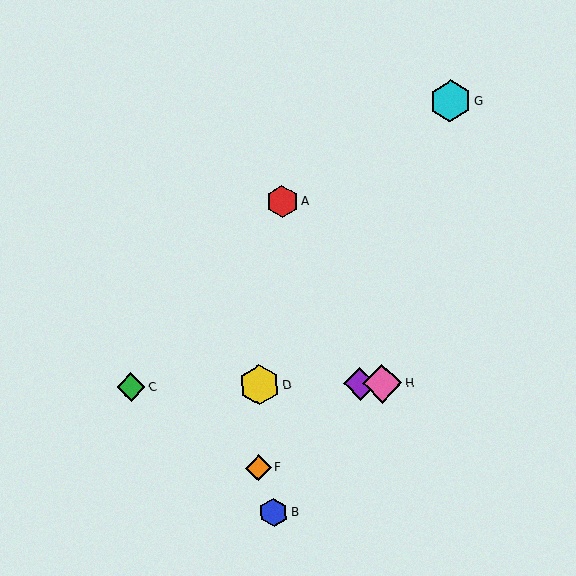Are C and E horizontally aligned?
Yes, both are at y≈387.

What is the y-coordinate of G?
Object G is at y≈101.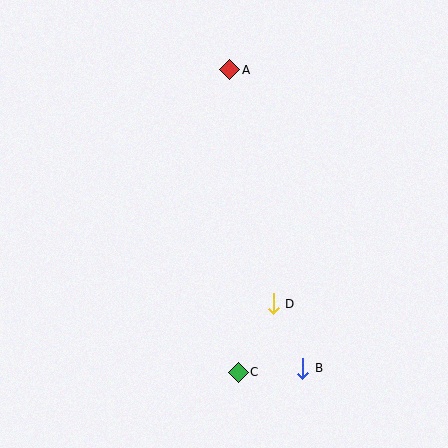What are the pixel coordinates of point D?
Point D is at (273, 304).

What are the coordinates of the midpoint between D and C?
The midpoint between D and C is at (256, 338).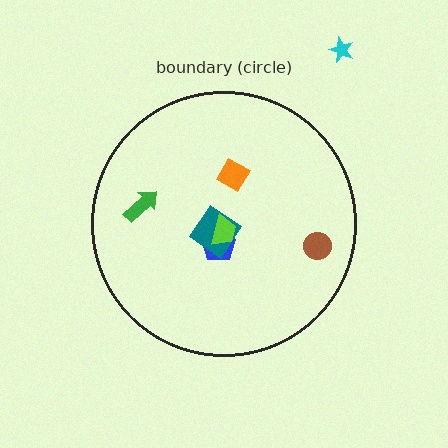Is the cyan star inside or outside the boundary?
Outside.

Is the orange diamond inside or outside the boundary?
Inside.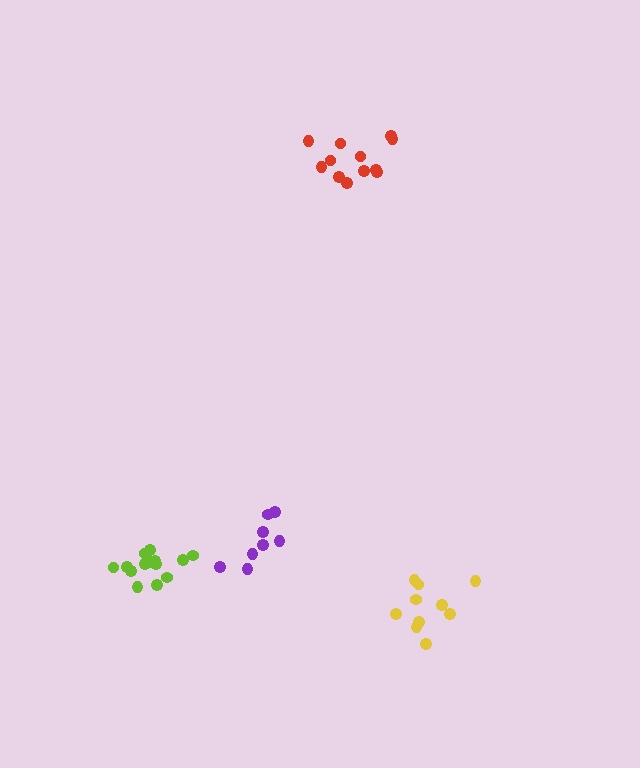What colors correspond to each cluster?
The clusters are colored: lime, red, yellow, purple.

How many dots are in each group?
Group 1: 14 dots, Group 2: 12 dots, Group 3: 10 dots, Group 4: 8 dots (44 total).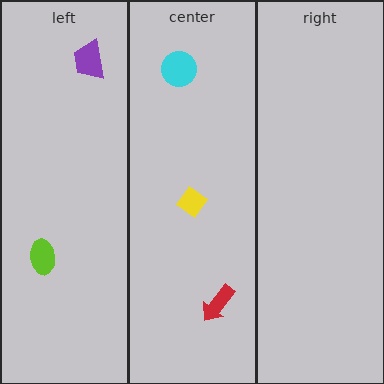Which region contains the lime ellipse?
The left region.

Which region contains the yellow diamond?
The center region.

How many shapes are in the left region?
2.